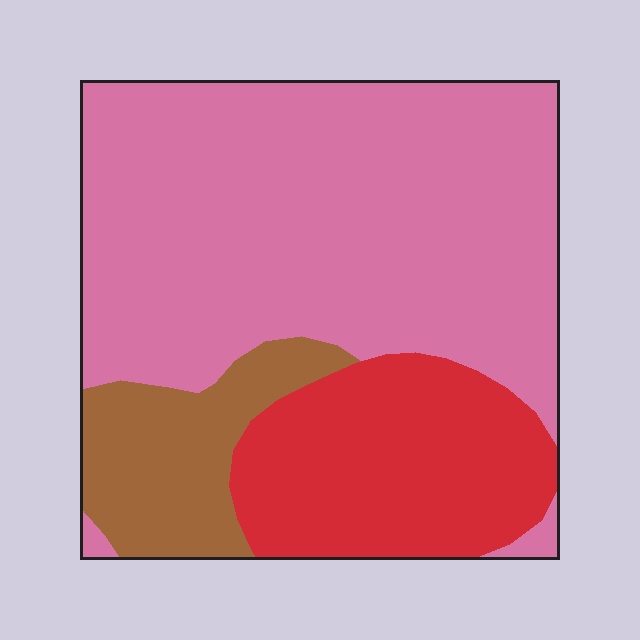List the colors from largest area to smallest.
From largest to smallest: pink, red, brown.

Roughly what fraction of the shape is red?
Red covers roughly 25% of the shape.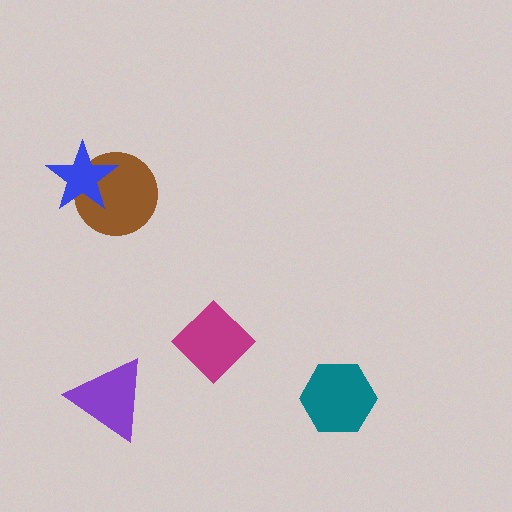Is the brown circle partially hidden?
Yes, it is partially covered by another shape.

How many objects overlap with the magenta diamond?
0 objects overlap with the magenta diamond.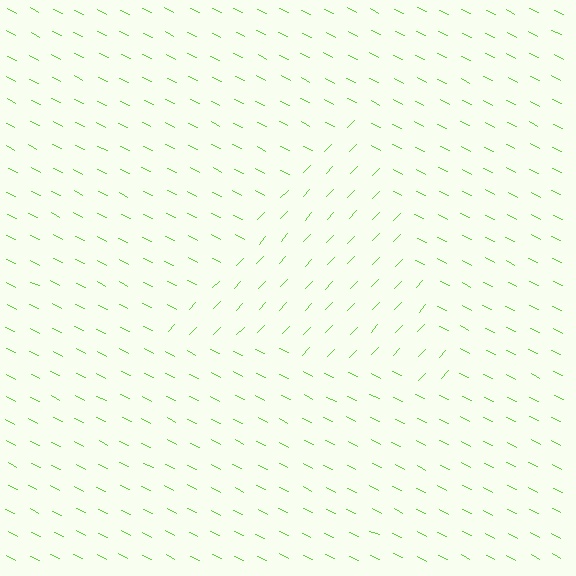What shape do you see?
I see a triangle.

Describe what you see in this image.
The image is filled with small lime line segments. A triangle region in the image has lines oriented differently from the surrounding lines, creating a visible texture boundary.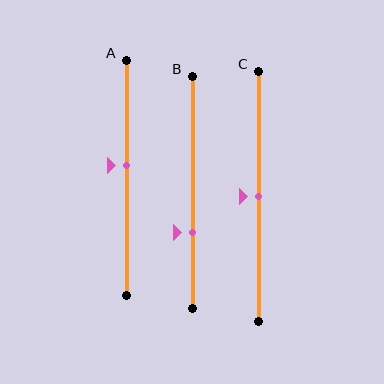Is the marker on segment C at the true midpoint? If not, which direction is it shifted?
Yes, the marker on segment C is at the true midpoint.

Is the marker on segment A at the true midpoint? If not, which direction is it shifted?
No, the marker on segment A is shifted upward by about 5% of the segment length.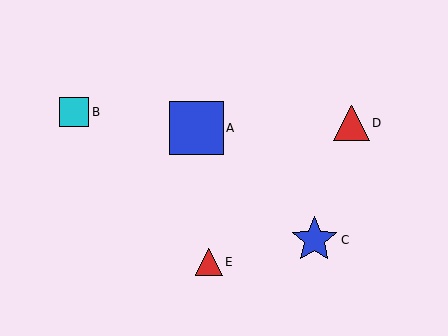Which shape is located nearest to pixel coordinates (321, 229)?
The blue star (labeled C) at (314, 240) is nearest to that location.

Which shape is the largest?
The blue square (labeled A) is the largest.